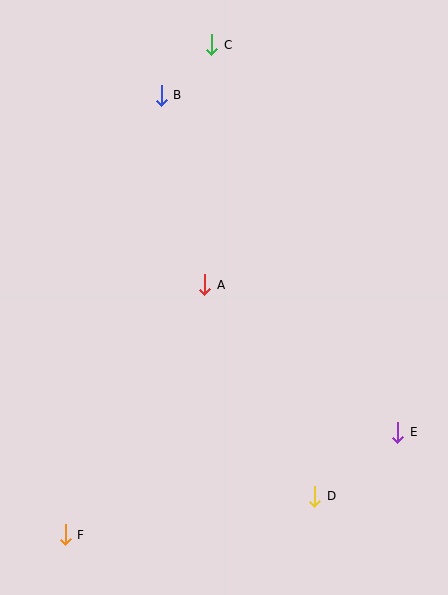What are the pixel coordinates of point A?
Point A is at (205, 285).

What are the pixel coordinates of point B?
Point B is at (161, 95).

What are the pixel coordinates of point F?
Point F is at (65, 535).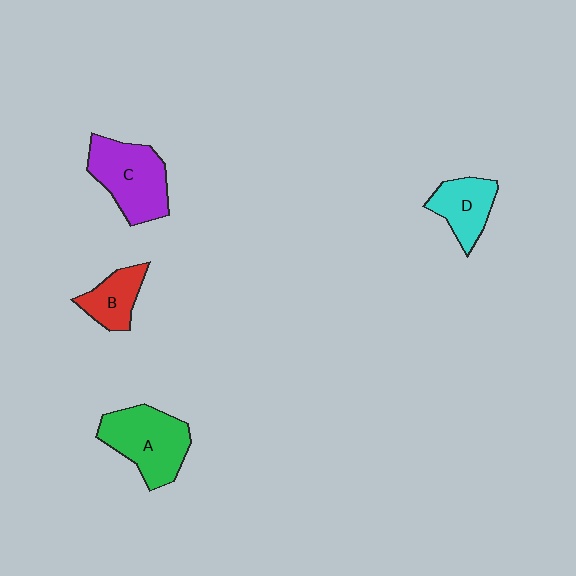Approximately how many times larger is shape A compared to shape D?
Approximately 1.6 times.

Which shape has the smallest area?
Shape B (red).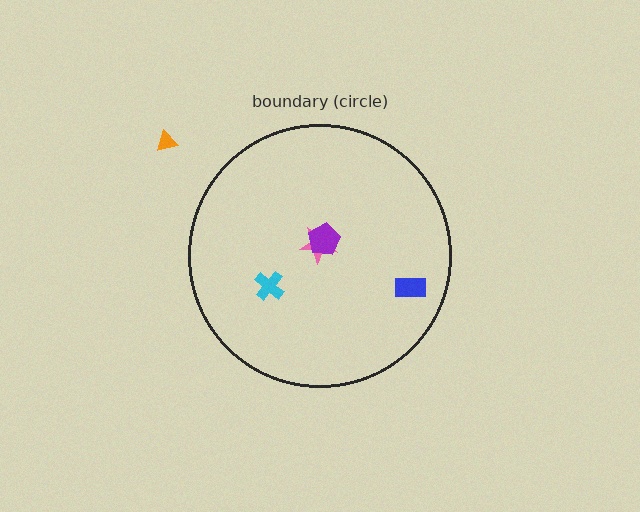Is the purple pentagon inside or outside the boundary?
Inside.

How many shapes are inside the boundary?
4 inside, 1 outside.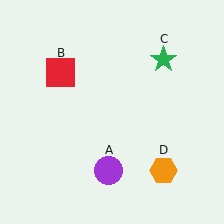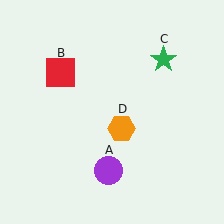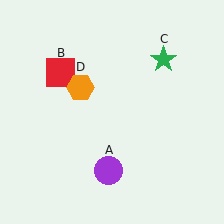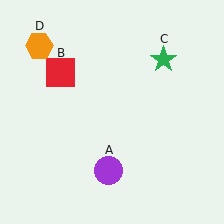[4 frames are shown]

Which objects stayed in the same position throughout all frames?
Purple circle (object A) and red square (object B) and green star (object C) remained stationary.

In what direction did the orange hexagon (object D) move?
The orange hexagon (object D) moved up and to the left.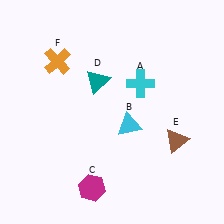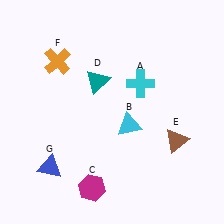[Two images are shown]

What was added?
A blue triangle (G) was added in Image 2.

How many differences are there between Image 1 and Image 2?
There is 1 difference between the two images.